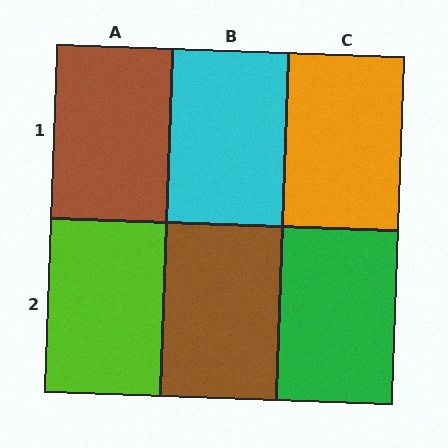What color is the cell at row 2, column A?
Lime.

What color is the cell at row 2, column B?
Brown.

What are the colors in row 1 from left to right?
Brown, cyan, orange.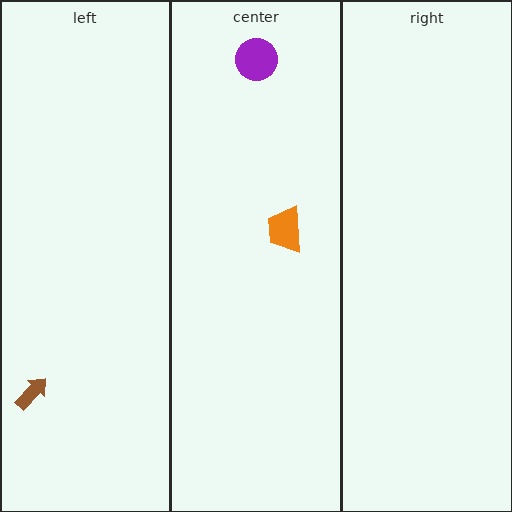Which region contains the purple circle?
The center region.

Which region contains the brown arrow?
The left region.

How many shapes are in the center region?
2.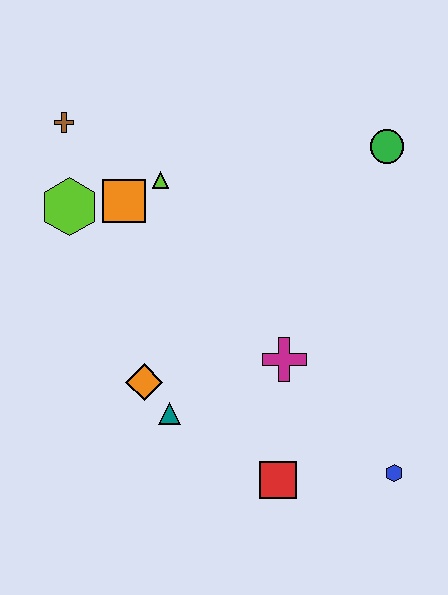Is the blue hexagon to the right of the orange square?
Yes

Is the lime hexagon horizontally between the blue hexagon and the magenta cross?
No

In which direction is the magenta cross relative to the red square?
The magenta cross is above the red square.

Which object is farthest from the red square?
The brown cross is farthest from the red square.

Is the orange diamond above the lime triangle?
No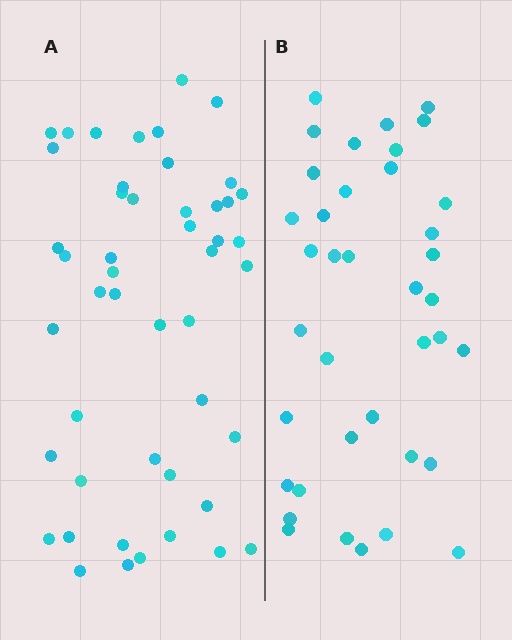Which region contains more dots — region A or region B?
Region A (the left region) has more dots.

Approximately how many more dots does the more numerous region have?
Region A has roughly 10 or so more dots than region B.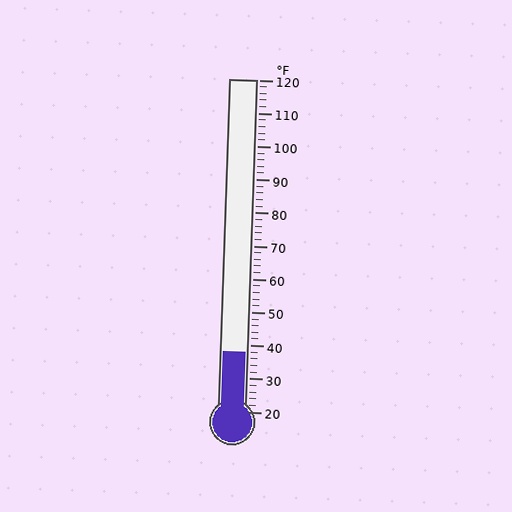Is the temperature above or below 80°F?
The temperature is below 80°F.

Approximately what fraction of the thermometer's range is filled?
The thermometer is filled to approximately 20% of its range.